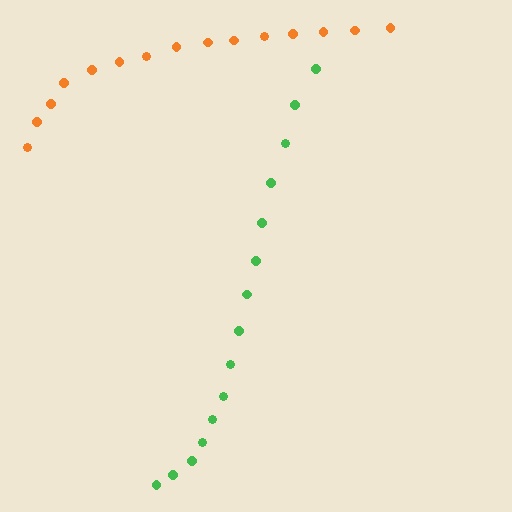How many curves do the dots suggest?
There are 2 distinct paths.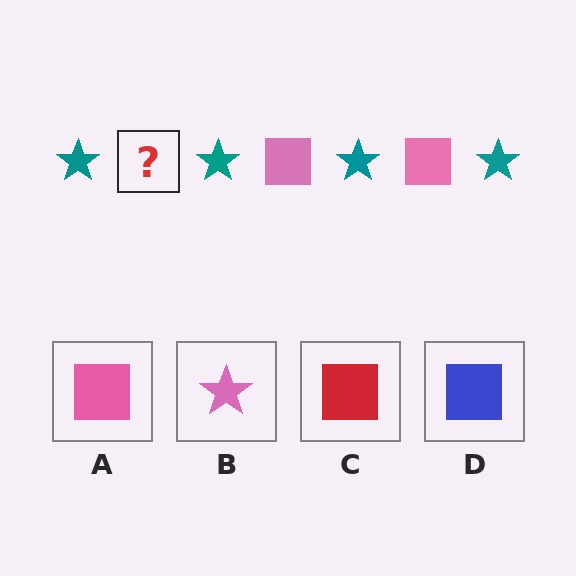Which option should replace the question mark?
Option A.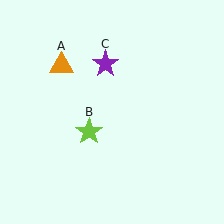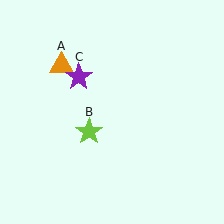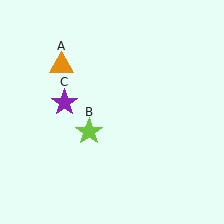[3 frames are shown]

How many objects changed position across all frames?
1 object changed position: purple star (object C).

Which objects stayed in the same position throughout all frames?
Orange triangle (object A) and lime star (object B) remained stationary.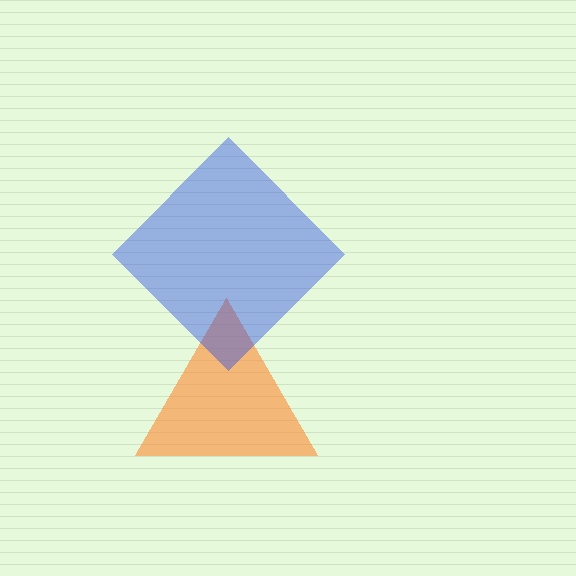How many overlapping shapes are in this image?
There are 2 overlapping shapes in the image.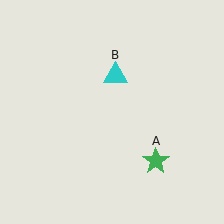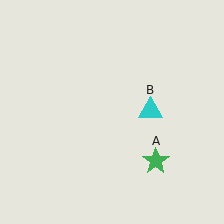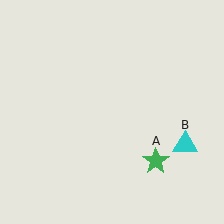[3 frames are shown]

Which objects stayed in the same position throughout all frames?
Green star (object A) remained stationary.